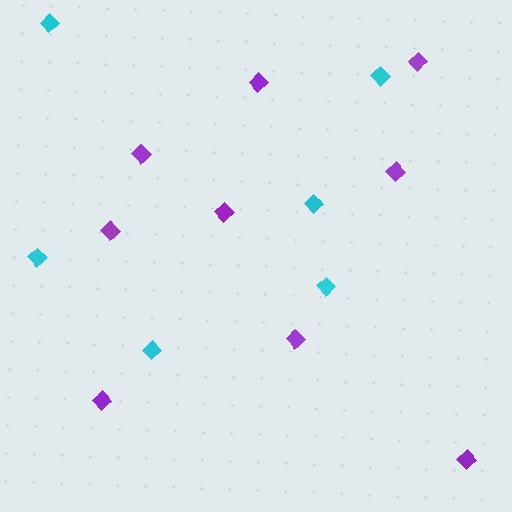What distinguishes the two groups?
There are 2 groups: one group of cyan diamonds (6) and one group of purple diamonds (9).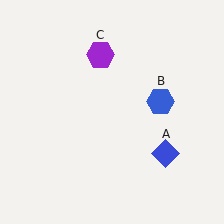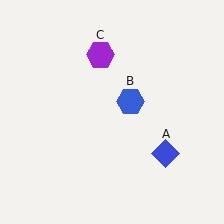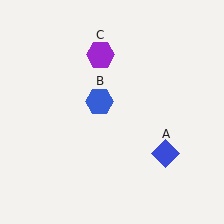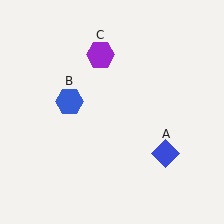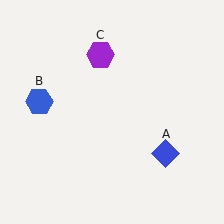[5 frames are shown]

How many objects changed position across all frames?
1 object changed position: blue hexagon (object B).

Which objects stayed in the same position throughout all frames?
Blue diamond (object A) and purple hexagon (object C) remained stationary.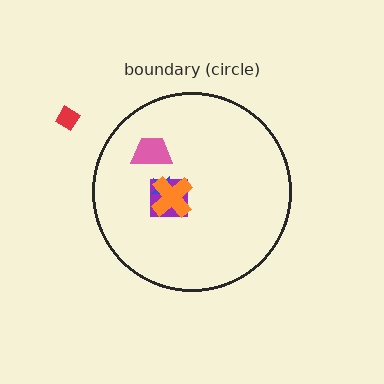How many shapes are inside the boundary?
4 inside, 1 outside.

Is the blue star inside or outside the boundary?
Inside.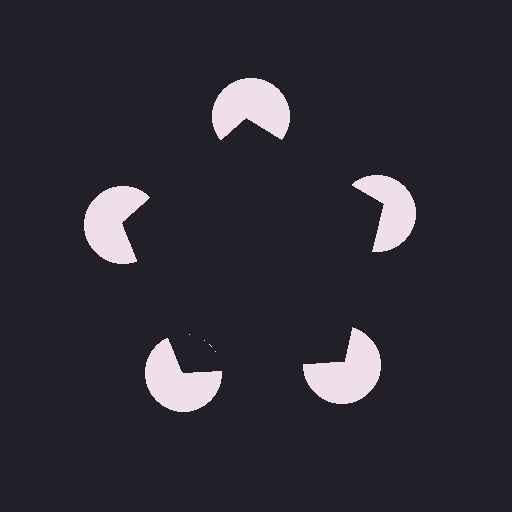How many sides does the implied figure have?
5 sides.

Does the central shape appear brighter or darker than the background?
It typically appears slightly darker than the background, even though no actual brightness change is drawn.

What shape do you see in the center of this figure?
An illusory pentagon — its edges are inferred from the aligned wedge cuts in the pac-man discs, not physically drawn.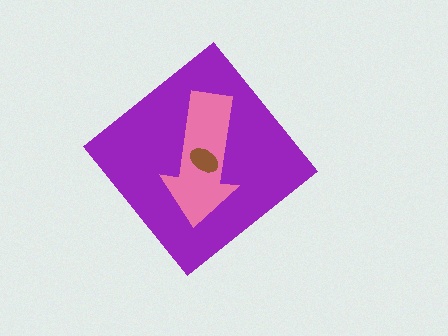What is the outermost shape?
The purple diamond.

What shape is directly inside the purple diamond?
The pink arrow.